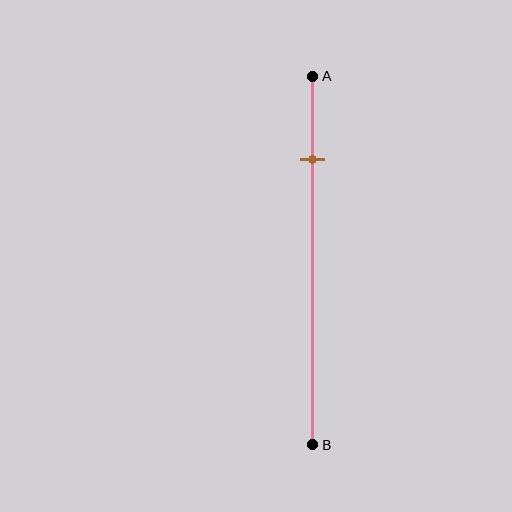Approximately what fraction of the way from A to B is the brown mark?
The brown mark is approximately 25% of the way from A to B.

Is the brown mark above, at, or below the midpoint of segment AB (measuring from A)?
The brown mark is above the midpoint of segment AB.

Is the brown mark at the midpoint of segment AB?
No, the mark is at about 25% from A, not at the 50% midpoint.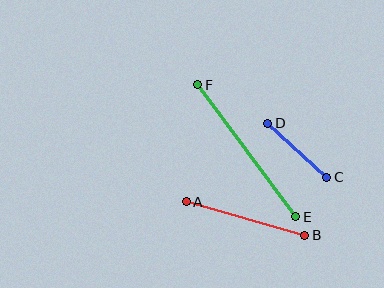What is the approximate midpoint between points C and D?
The midpoint is at approximately (297, 150) pixels.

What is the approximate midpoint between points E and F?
The midpoint is at approximately (247, 151) pixels.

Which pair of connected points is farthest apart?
Points E and F are farthest apart.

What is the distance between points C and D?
The distance is approximately 80 pixels.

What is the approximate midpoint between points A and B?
The midpoint is at approximately (245, 218) pixels.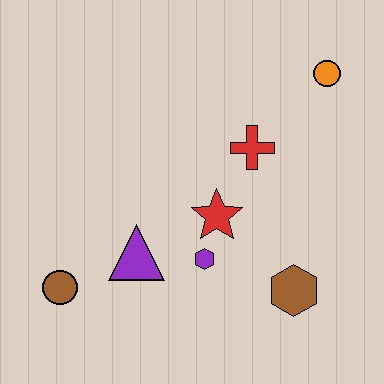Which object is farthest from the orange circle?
The brown circle is farthest from the orange circle.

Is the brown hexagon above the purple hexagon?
No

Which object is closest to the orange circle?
The red cross is closest to the orange circle.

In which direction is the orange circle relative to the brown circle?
The orange circle is to the right of the brown circle.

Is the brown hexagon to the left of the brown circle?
No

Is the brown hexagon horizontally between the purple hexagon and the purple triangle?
No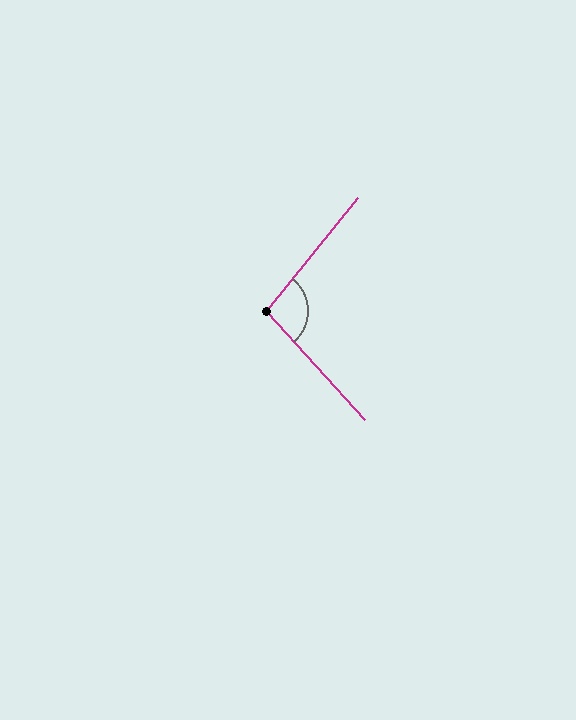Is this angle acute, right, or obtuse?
It is obtuse.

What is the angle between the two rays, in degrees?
Approximately 99 degrees.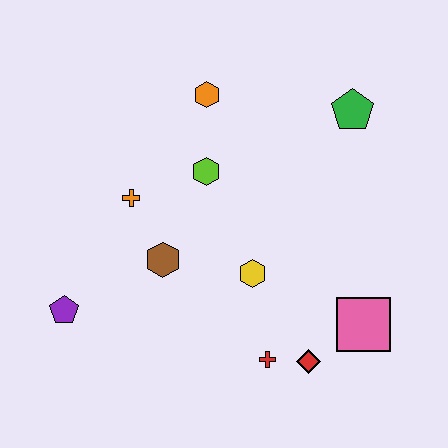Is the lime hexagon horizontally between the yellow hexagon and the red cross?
No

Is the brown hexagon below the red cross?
No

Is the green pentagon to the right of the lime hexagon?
Yes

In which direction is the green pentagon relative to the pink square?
The green pentagon is above the pink square.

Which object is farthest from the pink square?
The purple pentagon is farthest from the pink square.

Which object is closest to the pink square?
The red diamond is closest to the pink square.